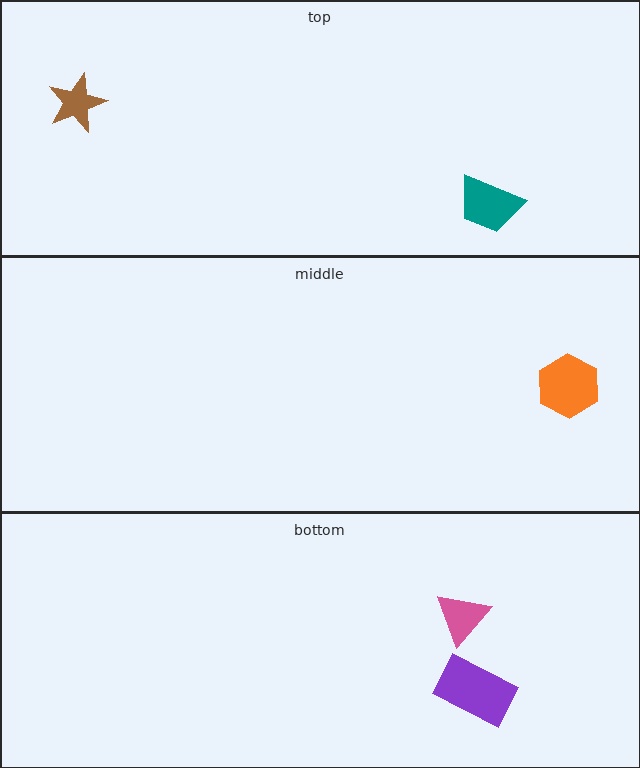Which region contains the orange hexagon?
The middle region.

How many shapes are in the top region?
2.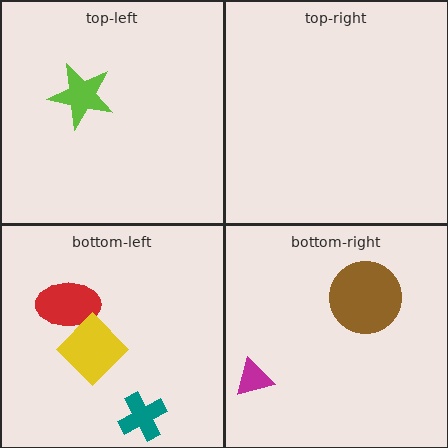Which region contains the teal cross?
The bottom-left region.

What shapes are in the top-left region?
The lime star.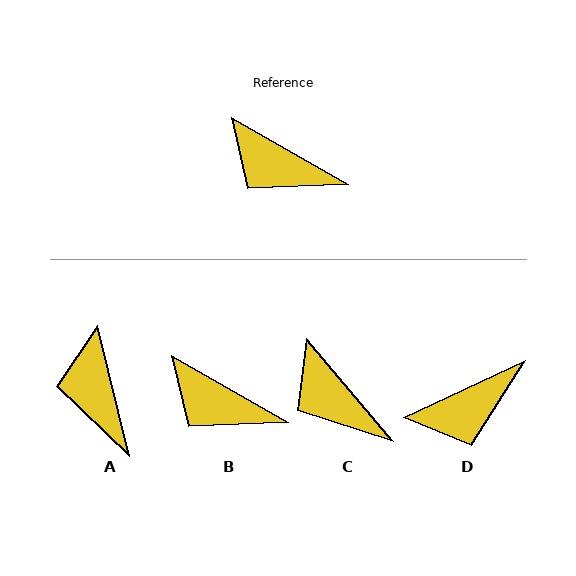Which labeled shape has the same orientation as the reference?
B.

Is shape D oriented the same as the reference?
No, it is off by about 55 degrees.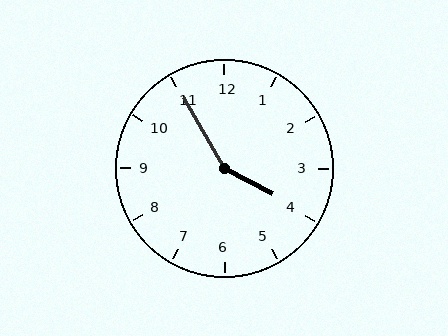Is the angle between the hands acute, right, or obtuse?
It is obtuse.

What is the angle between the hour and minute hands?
Approximately 148 degrees.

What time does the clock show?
3:55.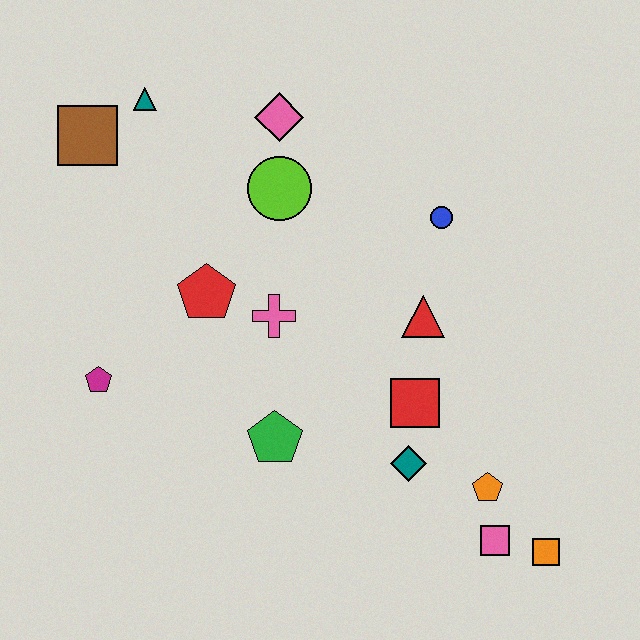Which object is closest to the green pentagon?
The pink cross is closest to the green pentagon.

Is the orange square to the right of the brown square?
Yes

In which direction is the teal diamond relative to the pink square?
The teal diamond is to the left of the pink square.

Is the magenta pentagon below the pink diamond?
Yes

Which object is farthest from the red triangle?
The brown square is farthest from the red triangle.